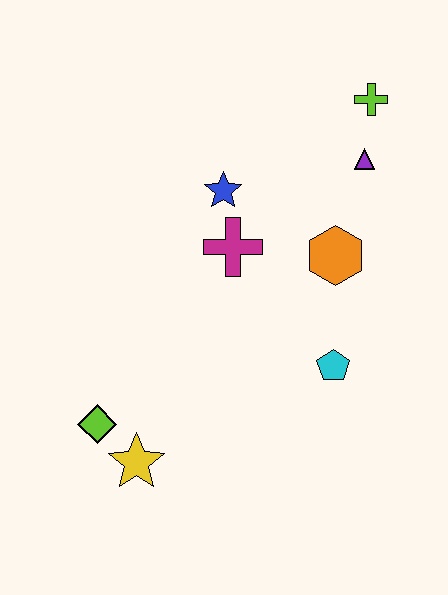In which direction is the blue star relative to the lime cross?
The blue star is to the left of the lime cross.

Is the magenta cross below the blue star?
Yes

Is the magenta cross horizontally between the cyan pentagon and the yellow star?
Yes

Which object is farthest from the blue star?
The yellow star is farthest from the blue star.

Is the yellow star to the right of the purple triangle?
No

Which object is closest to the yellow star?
The lime diamond is closest to the yellow star.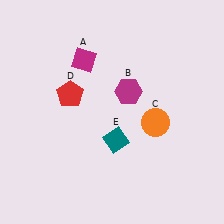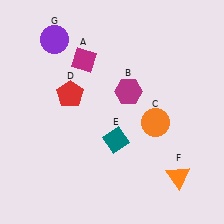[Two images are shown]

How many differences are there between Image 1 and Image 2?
There are 2 differences between the two images.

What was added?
An orange triangle (F), a purple circle (G) were added in Image 2.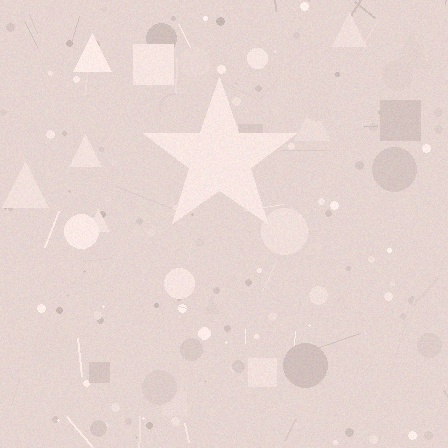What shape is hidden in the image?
A star is hidden in the image.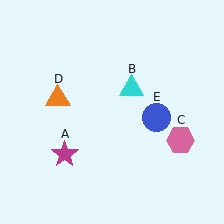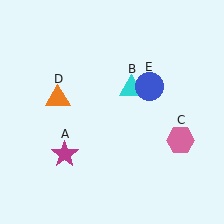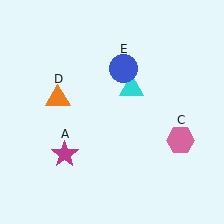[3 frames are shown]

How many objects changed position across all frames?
1 object changed position: blue circle (object E).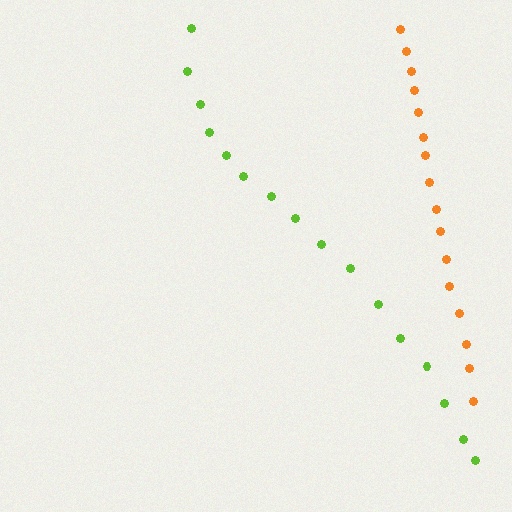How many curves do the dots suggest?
There are 2 distinct paths.